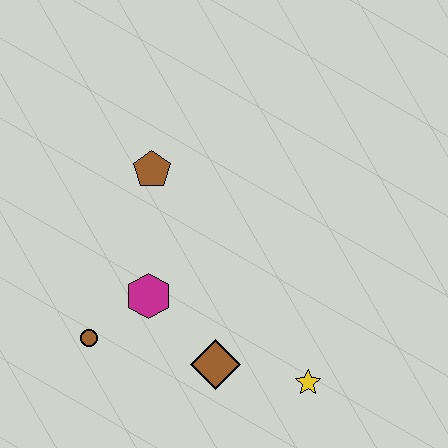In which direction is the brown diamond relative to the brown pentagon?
The brown diamond is below the brown pentagon.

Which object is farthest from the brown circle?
The yellow star is farthest from the brown circle.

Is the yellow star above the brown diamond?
No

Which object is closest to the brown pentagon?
The magenta hexagon is closest to the brown pentagon.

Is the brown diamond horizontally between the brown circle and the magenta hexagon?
No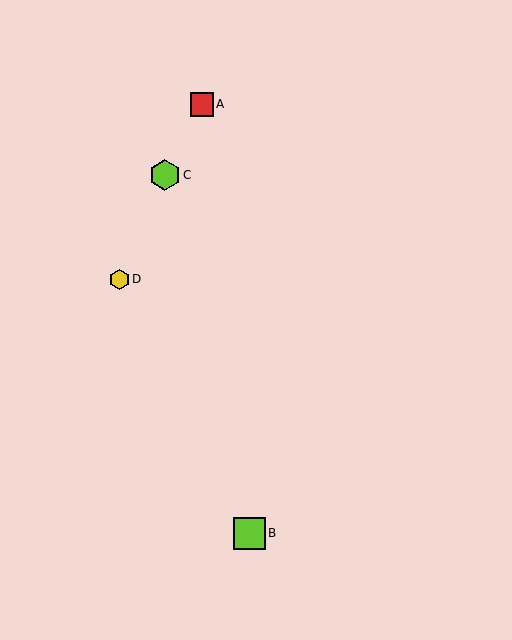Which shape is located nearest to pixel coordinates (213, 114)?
The red square (labeled A) at (202, 104) is nearest to that location.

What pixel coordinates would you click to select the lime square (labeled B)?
Click at (249, 533) to select the lime square B.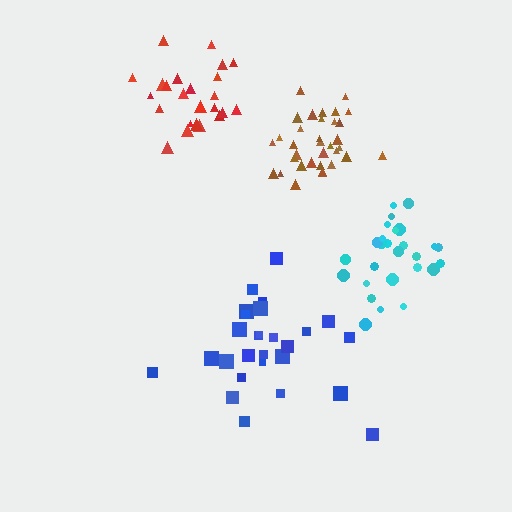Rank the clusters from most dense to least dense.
brown, cyan, red, blue.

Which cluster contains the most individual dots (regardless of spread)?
Brown (34).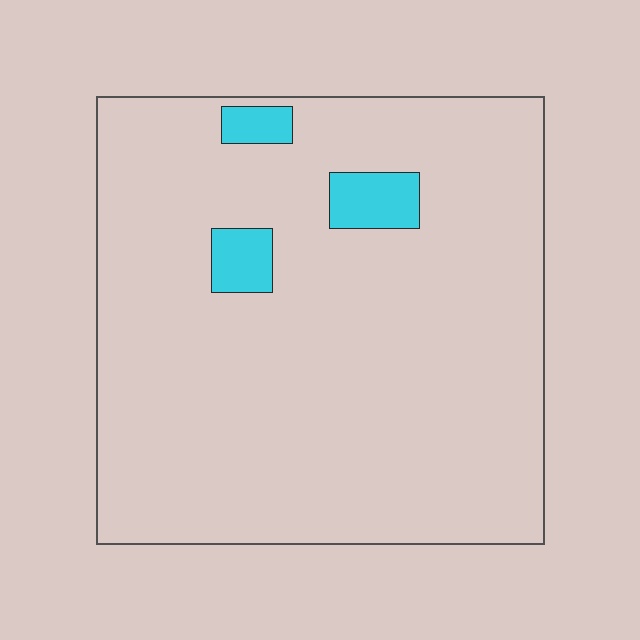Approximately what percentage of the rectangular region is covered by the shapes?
Approximately 5%.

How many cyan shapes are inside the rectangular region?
3.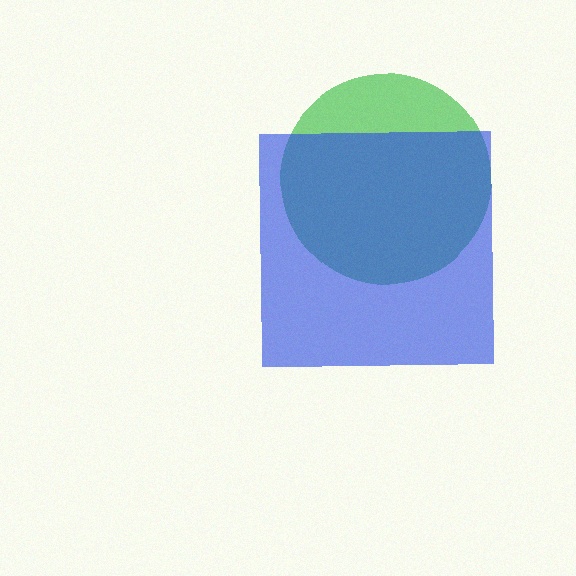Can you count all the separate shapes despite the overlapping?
Yes, there are 2 separate shapes.